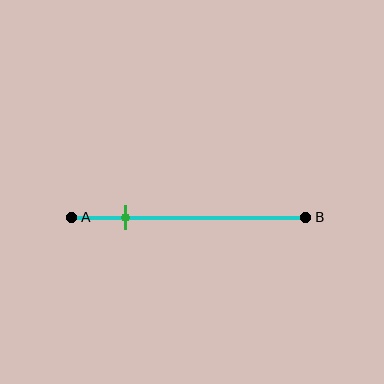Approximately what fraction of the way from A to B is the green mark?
The green mark is approximately 25% of the way from A to B.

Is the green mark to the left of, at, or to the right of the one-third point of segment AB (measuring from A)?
The green mark is to the left of the one-third point of segment AB.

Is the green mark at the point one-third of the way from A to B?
No, the mark is at about 25% from A, not at the 33% one-third point.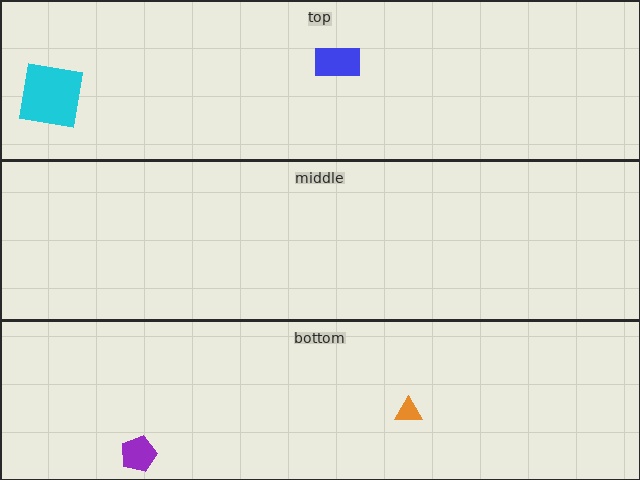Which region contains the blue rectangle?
The top region.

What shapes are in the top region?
The cyan square, the blue rectangle.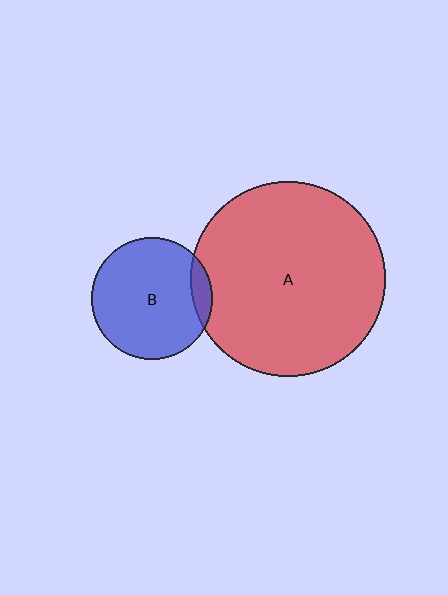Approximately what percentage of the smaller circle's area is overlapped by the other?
Approximately 10%.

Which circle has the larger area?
Circle A (red).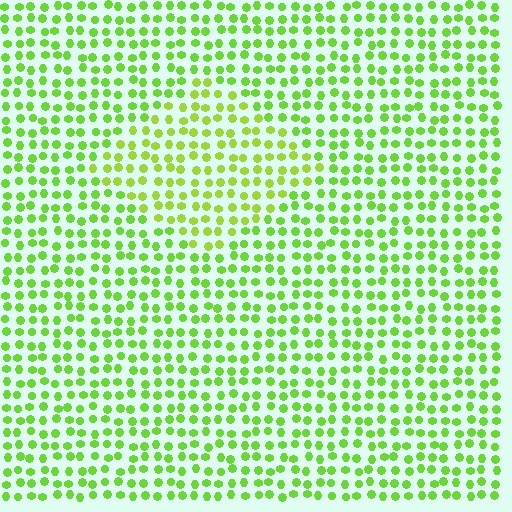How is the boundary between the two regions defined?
The boundary is defined purely by a slight shift in hue (about 19 degrees). Spacing, size, and orientation are identical on both sides.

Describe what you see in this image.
The image is filled with small lime elements in a uniform arrangement. A diamond-shaped region is visible where the elements are tinted to a slightly different hue, forming a subtle color boundary.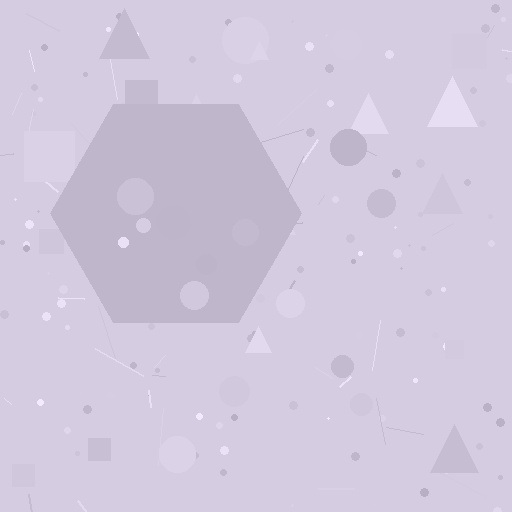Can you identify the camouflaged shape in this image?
The camouflaged shape is a hexagon.